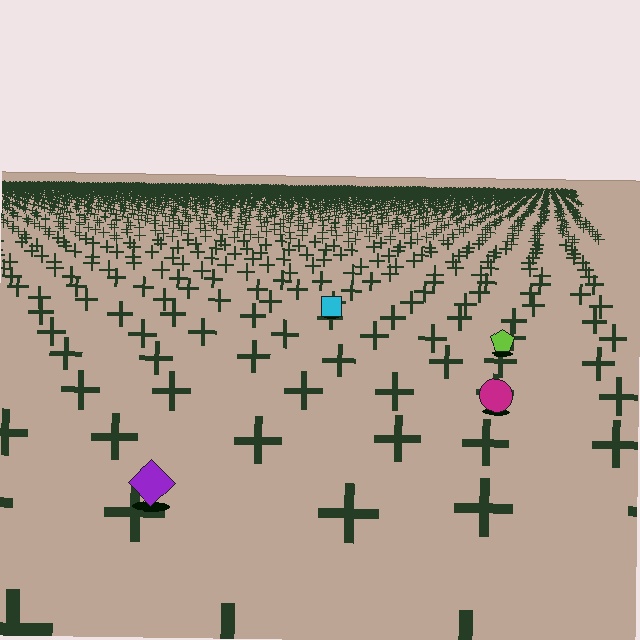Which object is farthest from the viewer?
The cyan square is farthest from the viewer. It appears smaller and the ground texture around it is denser.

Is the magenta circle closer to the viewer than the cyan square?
Yes. The magenta circle is closer — you can tell from the texture gradient: the ground texture is coarser near it.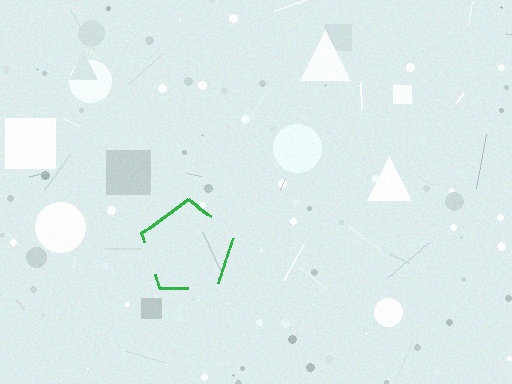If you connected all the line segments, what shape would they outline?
They would outline a pentagon.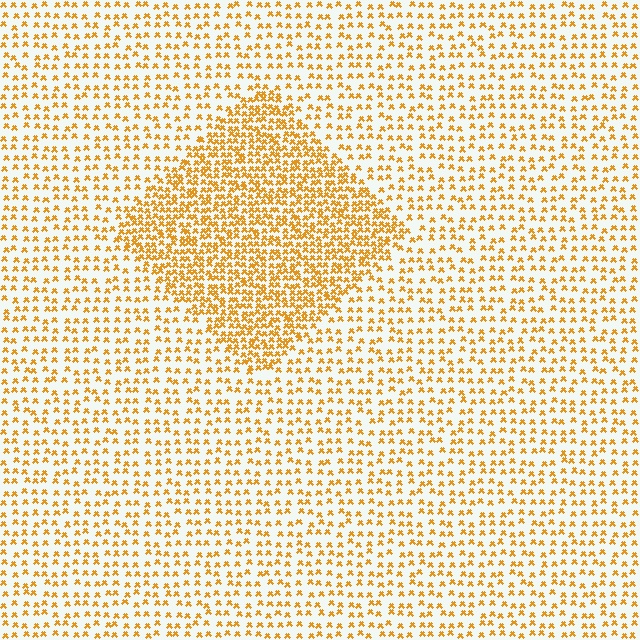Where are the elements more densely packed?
The elements are more densely packed inside the diamond boundary.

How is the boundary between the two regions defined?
The boundary is defined by a change in element density (approximately 2.2x ratio). All elements are the same color, size, and shape.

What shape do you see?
I see a diamond.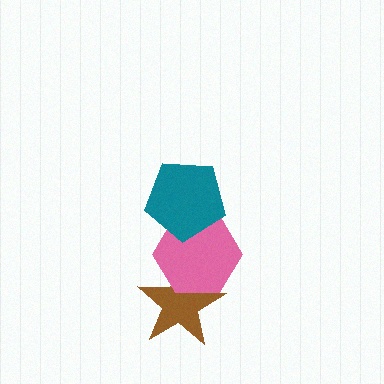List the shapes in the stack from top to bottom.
From top to bottom: the teal pentagon, the pink hexagon, the brown star.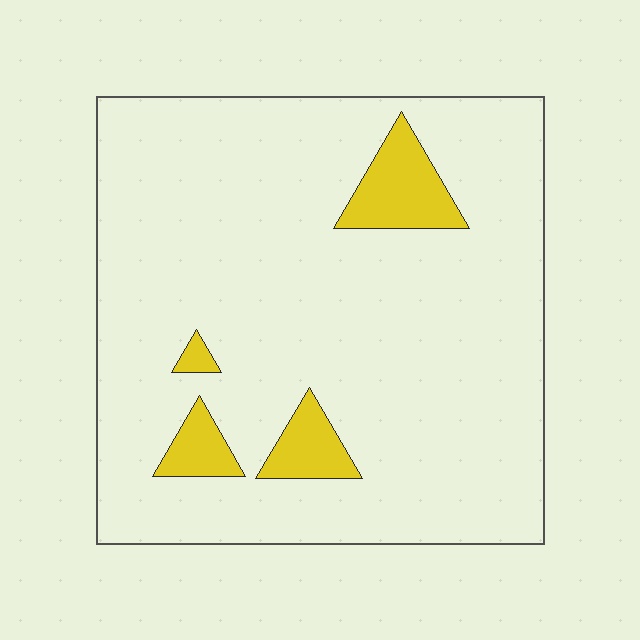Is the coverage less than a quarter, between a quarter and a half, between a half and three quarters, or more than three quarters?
Less than a quarter.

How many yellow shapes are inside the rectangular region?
4.